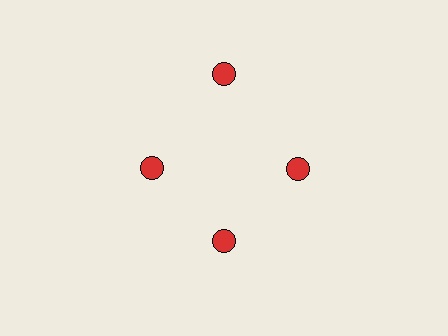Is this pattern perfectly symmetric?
No. The 4 red circles are arranged in a ring, but one element near the 12 o'clock position is pushed outward from the center, breaking the 4-fold rotational symmetry.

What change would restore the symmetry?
The symmetry would be restored by moving it inward, back onto the ring so that all 4 circles sit at equal angles and equal distance from the center.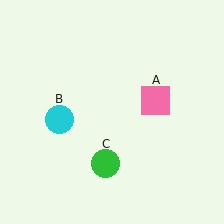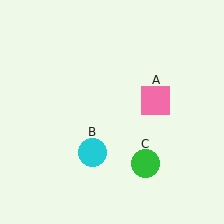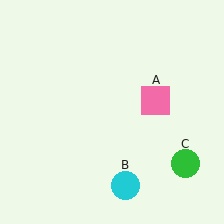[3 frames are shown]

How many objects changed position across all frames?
2 objects changed position: cyan circle (object B), green circle (object C).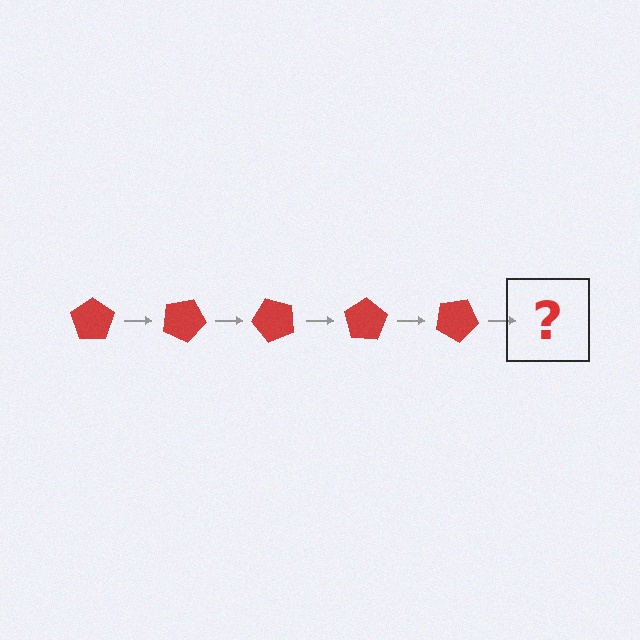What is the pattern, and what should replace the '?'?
The pattern is that the pentagon rotates 25 degrees each step. The '?' should be a red pentagon rotated 125 degrees.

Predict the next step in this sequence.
The next step is a red pentagon rotated 125 degrees.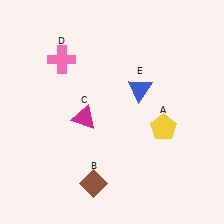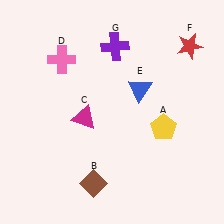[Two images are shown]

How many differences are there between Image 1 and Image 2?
There are 2 differences between the two images.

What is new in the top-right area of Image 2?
A red star (F) was added in the top-right area of Image 2.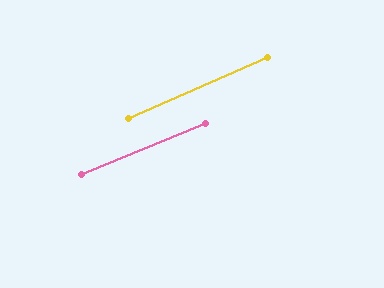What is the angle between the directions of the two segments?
Approximately 1 degree.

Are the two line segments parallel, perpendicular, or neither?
Parallel — their directions differ by only 1.1°.